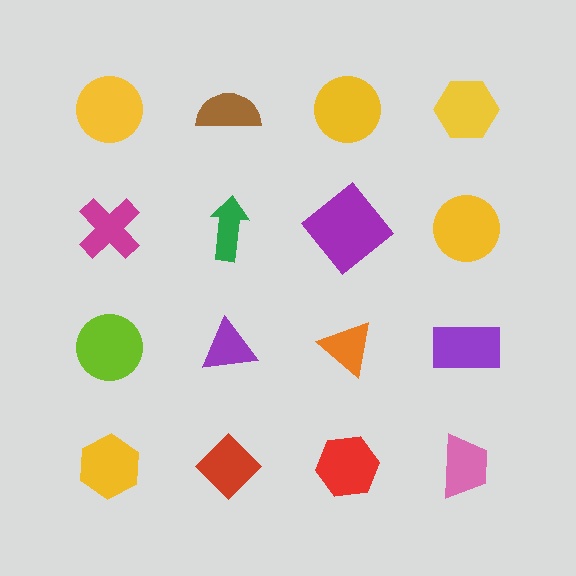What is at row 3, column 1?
A lime circle.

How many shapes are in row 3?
4 shapes.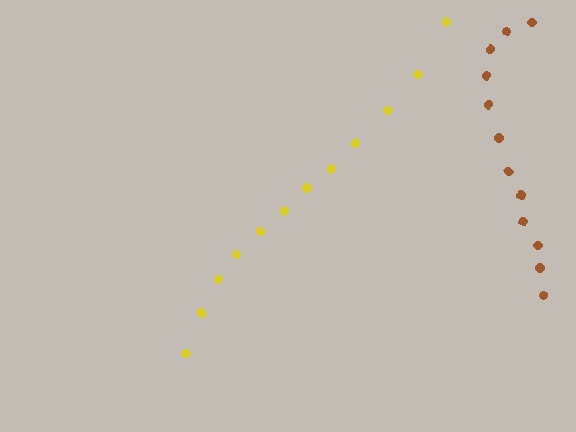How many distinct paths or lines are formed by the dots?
There are 2 distinct paths.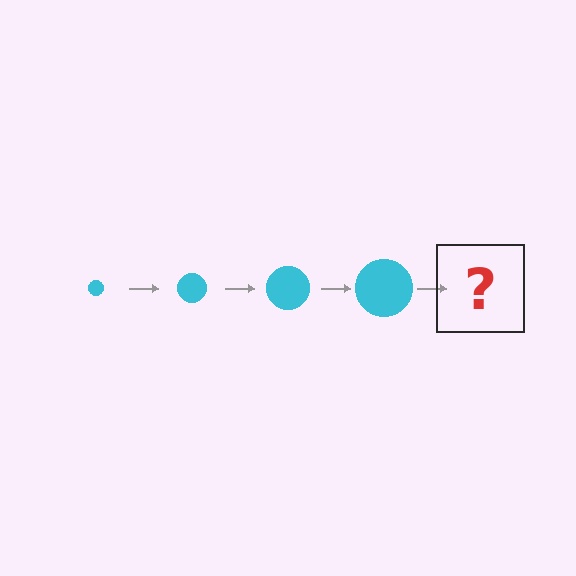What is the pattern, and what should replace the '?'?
The pattern is that the circle gets progressively larger each step. The '?' should be a cyan circle, larger than the previous one.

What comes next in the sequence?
The next element should be a cyan circle, larger than the previous one.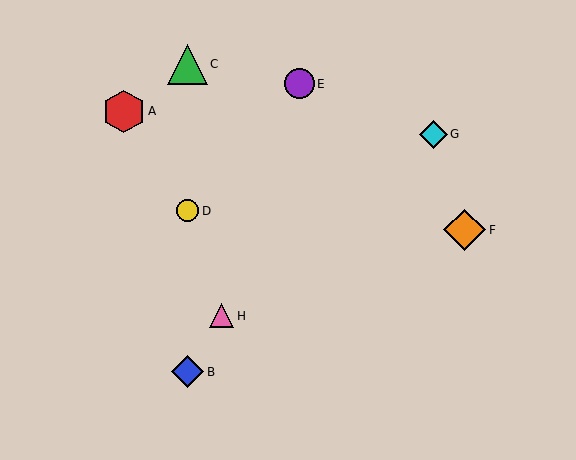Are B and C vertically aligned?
Yes, both are at x≈187.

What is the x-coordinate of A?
Object A is at x≈124.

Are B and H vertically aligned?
No, B is at x≈187 and H is at x≈222.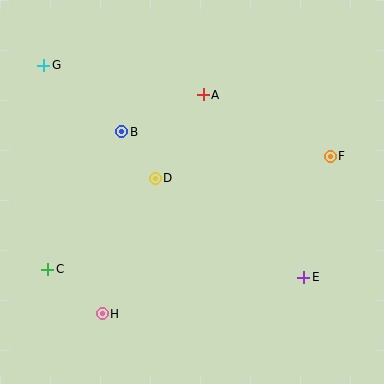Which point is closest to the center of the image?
Point D at (155, 178) is closest to the center.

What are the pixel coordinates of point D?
Point D is at (155, 178).